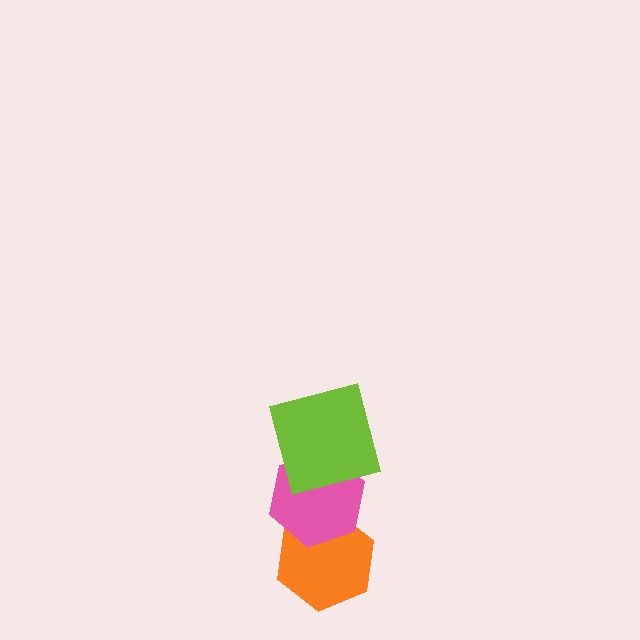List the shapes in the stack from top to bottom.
From top to bottom: the lime square, the pink hexagon, the orange hexagon.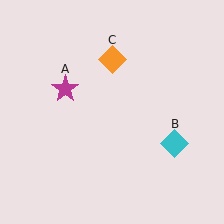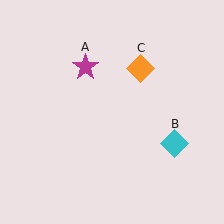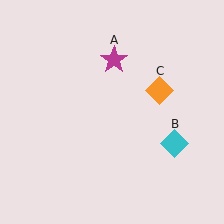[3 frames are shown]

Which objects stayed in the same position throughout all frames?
Cyan diamond (object B) remained stationary.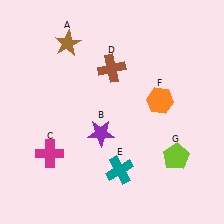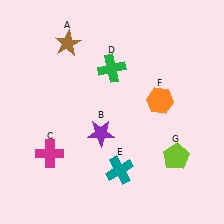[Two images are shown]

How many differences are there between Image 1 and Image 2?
There is 1 difference between the two images.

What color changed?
The cross (D) changed from brown in Image 1 to green in Image 2.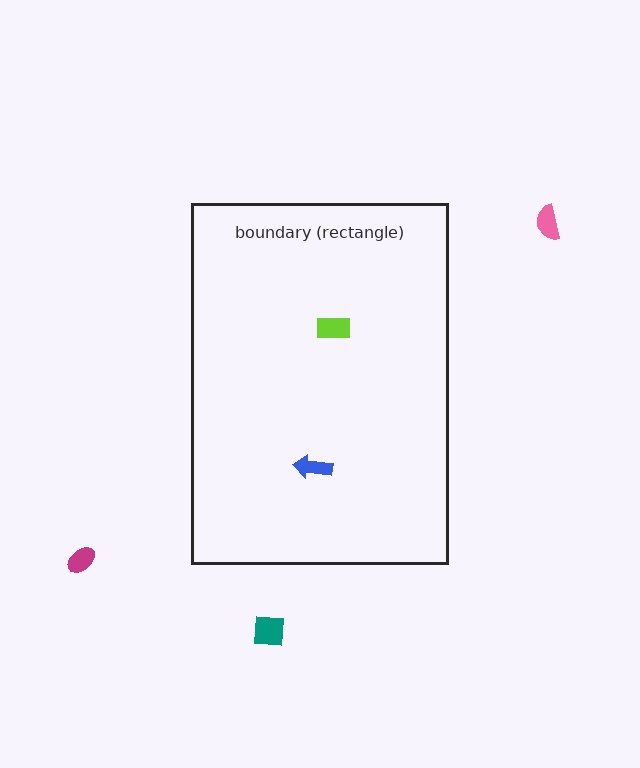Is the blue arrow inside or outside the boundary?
Inside.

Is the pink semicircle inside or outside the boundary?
Outside.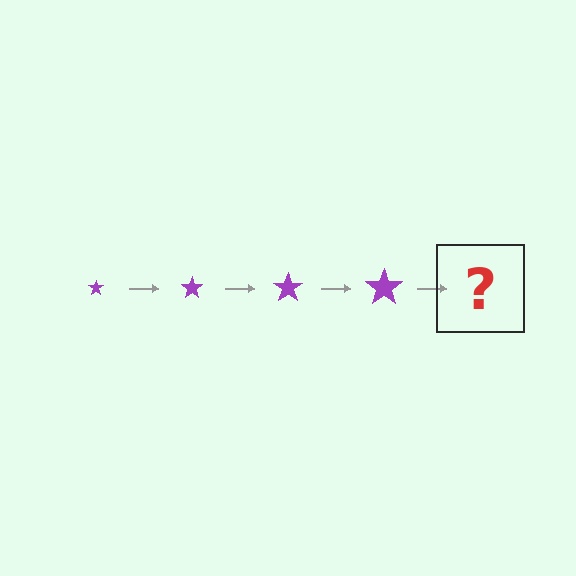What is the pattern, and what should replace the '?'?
The pattern is that the star gets progressively larger each step. The '?' should be a purple star, larger than the previous one.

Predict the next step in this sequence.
The next step is a purple star, larger than the previous one.